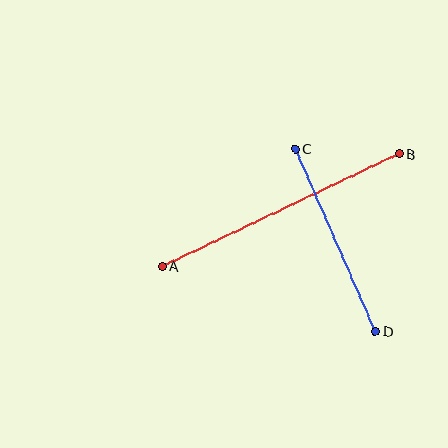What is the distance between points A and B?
The distance is approximately 262 pixels.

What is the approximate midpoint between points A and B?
The midpoint is at approximately (280, 210) pixels.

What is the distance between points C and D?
The distance is approximately 199 pixels.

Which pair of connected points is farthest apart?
Points A and B are farthest apart.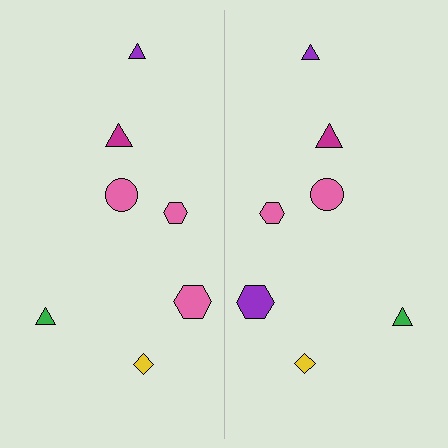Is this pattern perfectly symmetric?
No, the pattern is not perfectly symmetric. The purple hexagon on the right side breaks the symmetry — its mirror counterpart is pink.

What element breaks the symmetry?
The purple hexagon on the right side breaks the symmetry — its mirror counterpart is pink.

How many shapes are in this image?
There are 14 shapes in this image.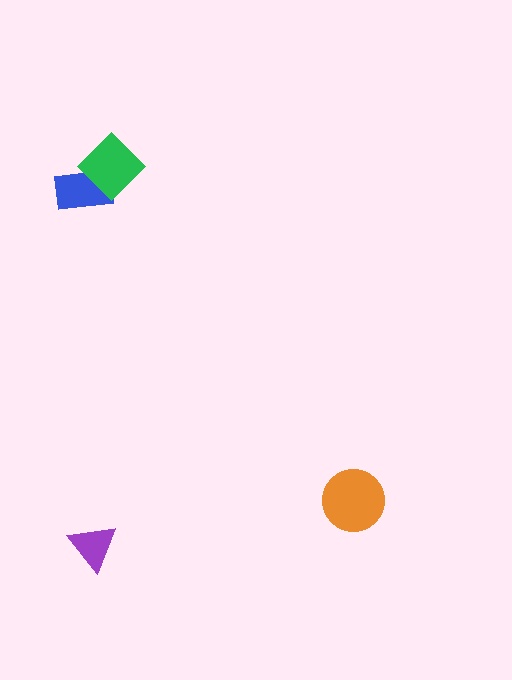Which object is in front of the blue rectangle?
The green diamond is in front of the blue rectangle.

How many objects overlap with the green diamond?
1 object overlaps with the green diamond.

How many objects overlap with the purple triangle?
0 objects overlap with the purple triangle.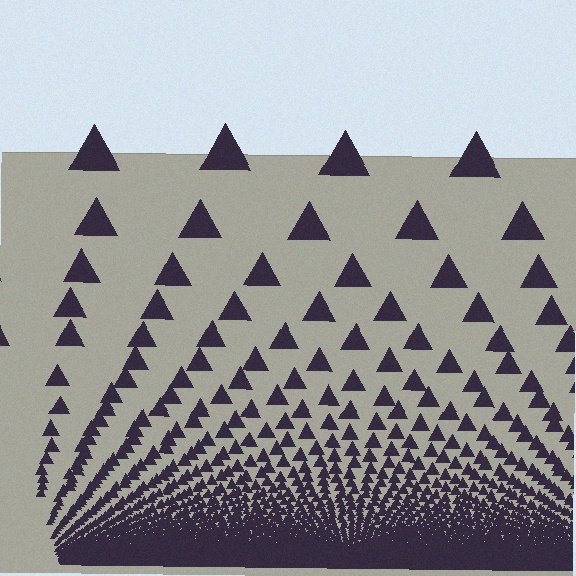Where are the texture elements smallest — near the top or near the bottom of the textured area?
Near the bottom.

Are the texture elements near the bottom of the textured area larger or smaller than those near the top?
Smaller. The gradient is inverted — elements near the bottom are smaller and denser.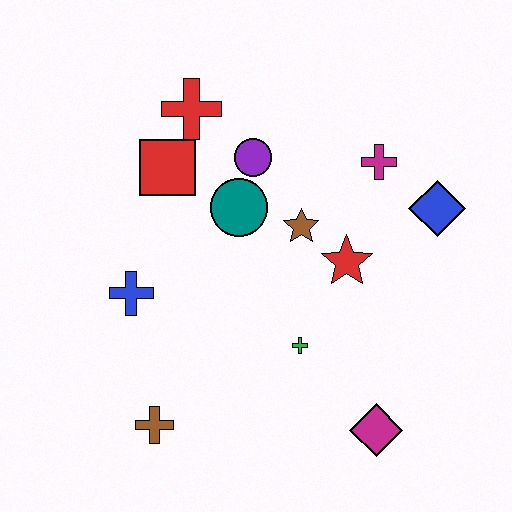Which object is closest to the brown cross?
The blue cross is closest to the brown cross.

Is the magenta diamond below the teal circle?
Yes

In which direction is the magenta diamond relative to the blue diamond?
The magenta diamond is below the blue diamond.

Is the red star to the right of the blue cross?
Yes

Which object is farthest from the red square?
The magenta diamond is farthest from the red square.